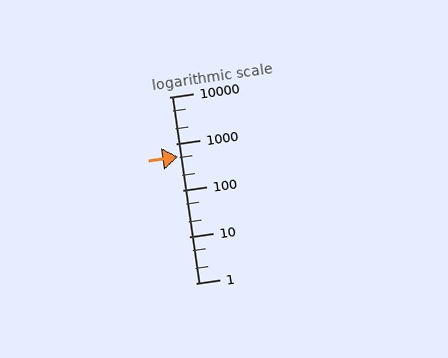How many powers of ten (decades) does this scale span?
The scale spans 4 decades, from 1 to 10000.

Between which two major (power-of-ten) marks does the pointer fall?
The pointer is between 100 and 1000.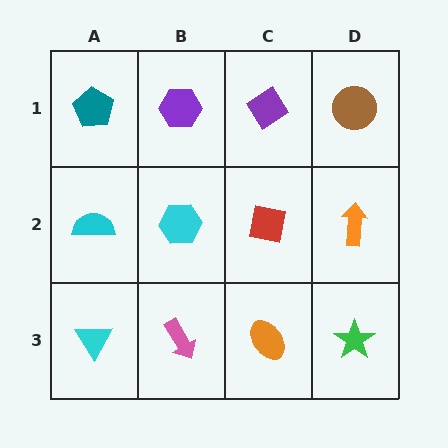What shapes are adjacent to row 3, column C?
A red square (row 2, column C), a pink arrow (row 3, column B), a green star (row 3, column D).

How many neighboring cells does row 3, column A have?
2.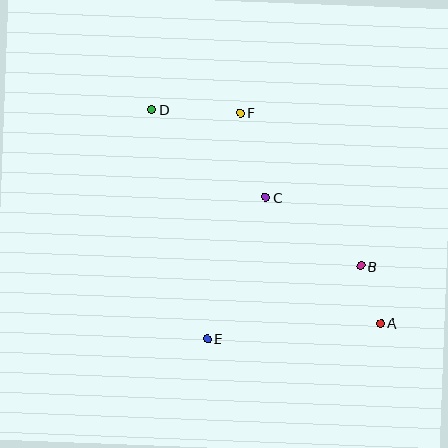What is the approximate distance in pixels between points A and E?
The distance between A and E is approximately 174 pixels.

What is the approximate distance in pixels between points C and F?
The distance between C and F is approximately 88 pixels.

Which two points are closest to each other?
Points A and B are closest to each other.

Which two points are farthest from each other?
Points A and D are farthest from each other.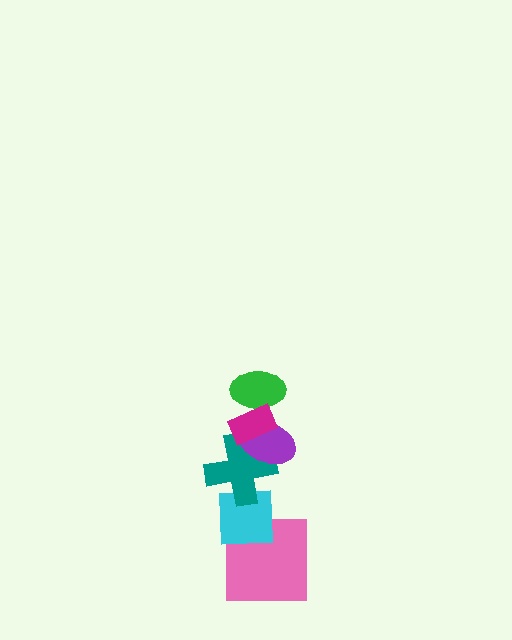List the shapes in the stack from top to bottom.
From top to bottom: the magenta rectangle, the green ellipse, the purple ellipse, the teal cross, the cyan square, the pink square.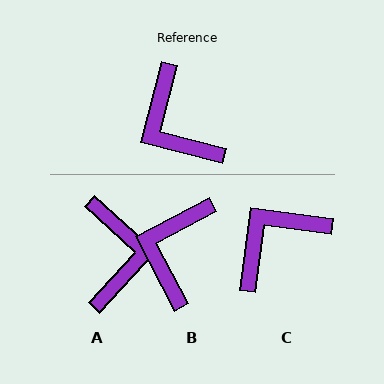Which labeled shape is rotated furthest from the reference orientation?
A, about 152 degrees away.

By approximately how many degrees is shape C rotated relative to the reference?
Approximately 83 degrees clockwise.